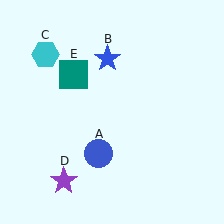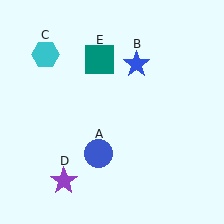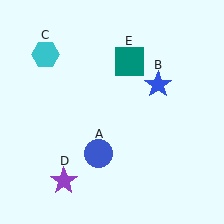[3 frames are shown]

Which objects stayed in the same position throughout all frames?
Blue circle (object A) and cyan hexagon (object C) and purple star (object D) remained stationary.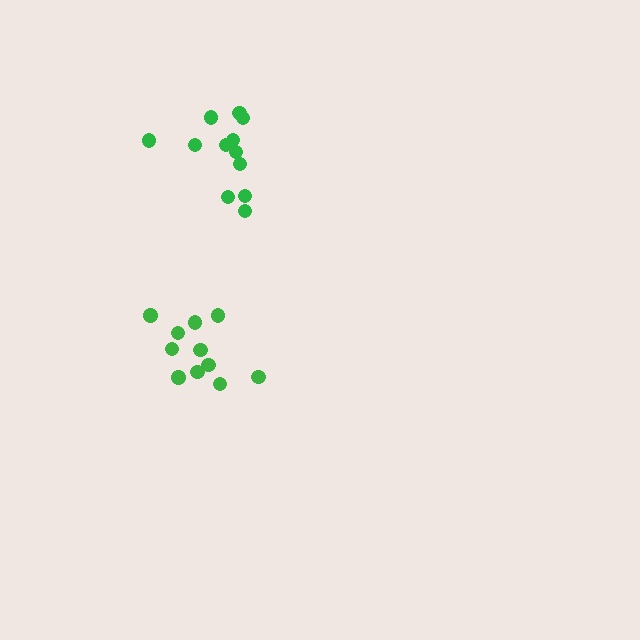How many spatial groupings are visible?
There are 2 spatial groupings.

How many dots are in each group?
Group 1: 11 dots, Group 2: 12 dots (23 total).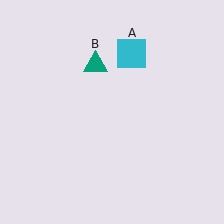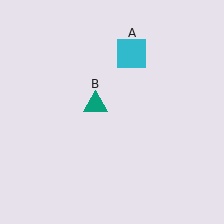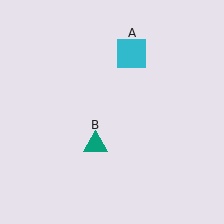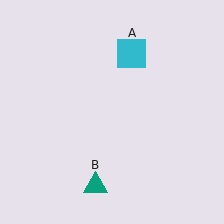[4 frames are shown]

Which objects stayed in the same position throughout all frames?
Cyan square (object A) remained stationary.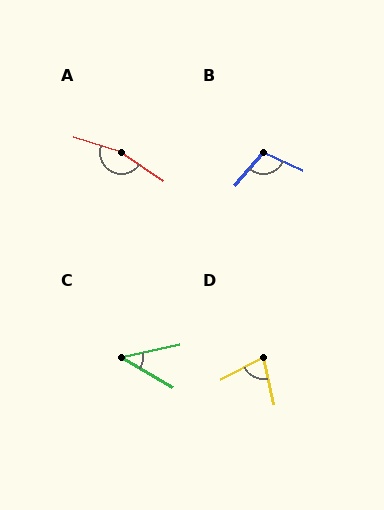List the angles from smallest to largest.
C (43°), D (75°), B (106°), A (163°).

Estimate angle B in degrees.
Approximately 106 degrees.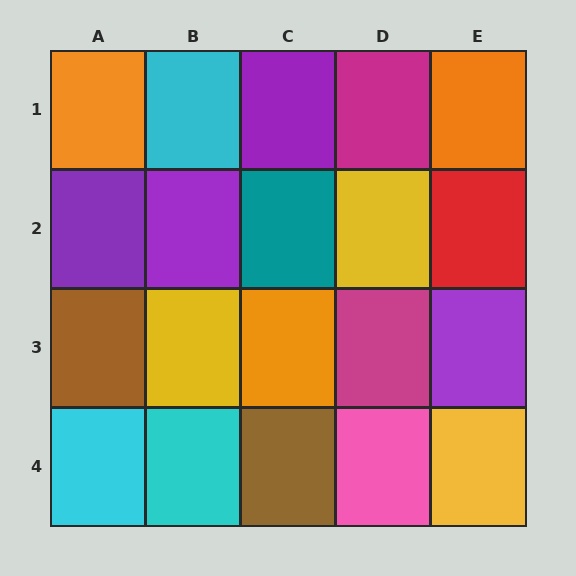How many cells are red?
1 cell is red.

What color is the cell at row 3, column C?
Orange.